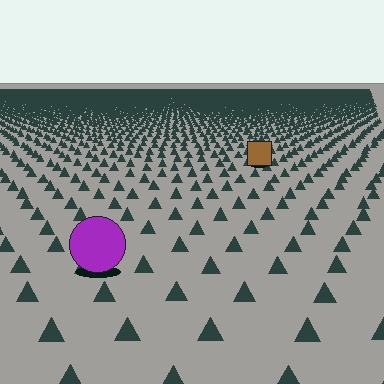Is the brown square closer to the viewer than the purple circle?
No. The purple circle is closer — you can tell from the texture gradient: the ground texture is coarser near it.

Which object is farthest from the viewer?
The brown square is farthest from the viewer. It appears smaller and the ground texture around it is denser.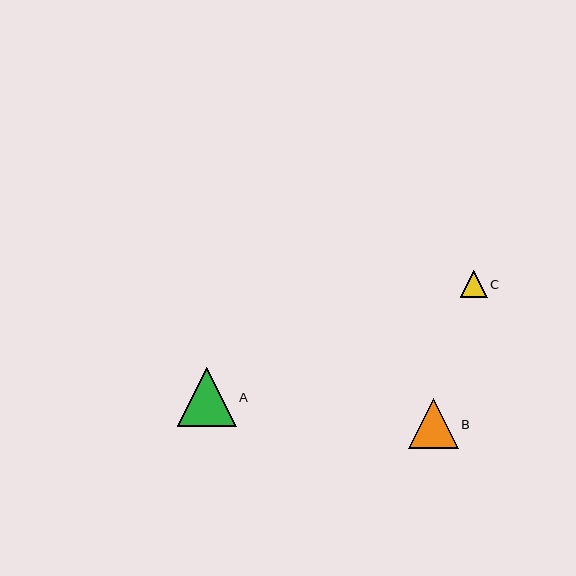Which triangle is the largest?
Triangle A is the largest with a size of approximately 58 pixels.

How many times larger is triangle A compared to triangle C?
Triangle A is approximately 2.2 times the size of triangle C.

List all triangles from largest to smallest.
From largest to smallest: A, B, C.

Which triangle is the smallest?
Triangle C is the smallest with a size of approximately 27 pixels.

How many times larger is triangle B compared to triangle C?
Triangle B is approximately 1.9 times the size of triangle C.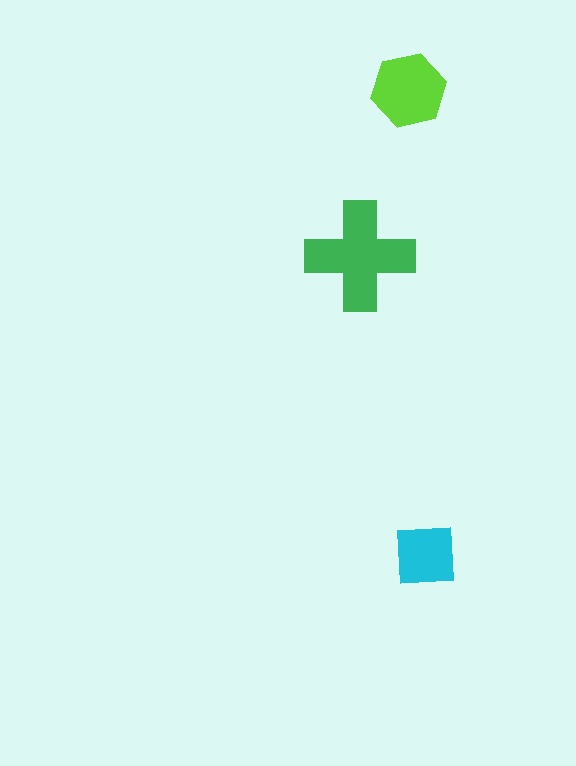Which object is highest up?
The lime hexagon is topmost.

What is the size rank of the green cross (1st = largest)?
1st.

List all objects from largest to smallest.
The green cross, the lime hexagon, the cyan square.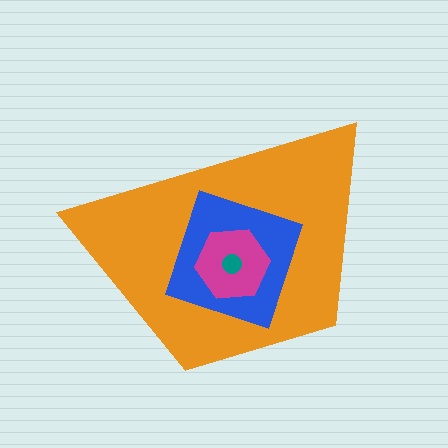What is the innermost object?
The teal circle.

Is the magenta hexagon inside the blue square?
Yes.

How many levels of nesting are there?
4.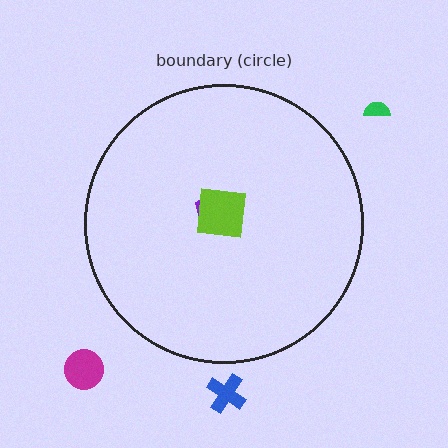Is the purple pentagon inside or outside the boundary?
Inside.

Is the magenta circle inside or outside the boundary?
Outside.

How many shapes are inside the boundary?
3 inside, 3 outside.